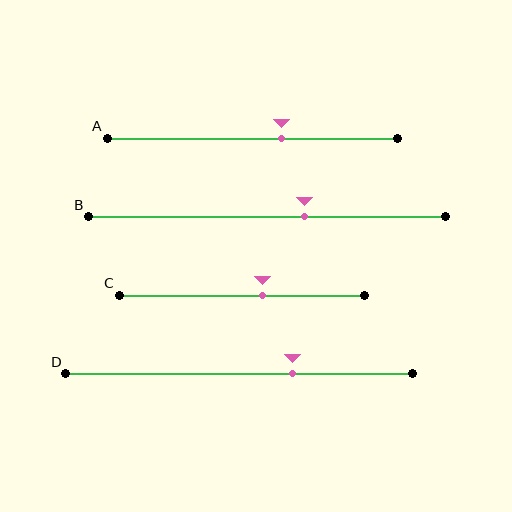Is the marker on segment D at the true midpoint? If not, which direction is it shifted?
No, the marker on segment D is shifted to the right by about 15% of the segment length.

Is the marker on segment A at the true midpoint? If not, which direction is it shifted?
No, the marker on segment A is shifted to the right by about 10% of the segment length.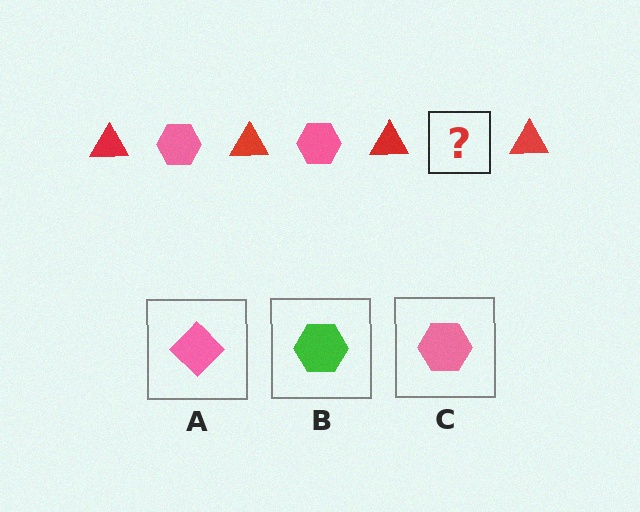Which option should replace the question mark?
Option C.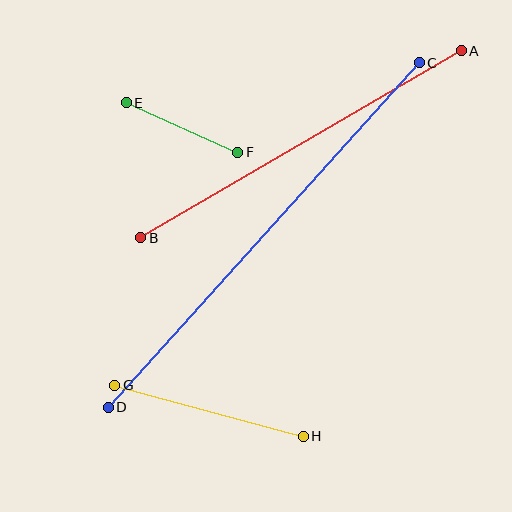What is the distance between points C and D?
The distance is approximately 464 pixels.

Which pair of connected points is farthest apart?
Points C and D are farthest apart.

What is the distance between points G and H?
The distance is approximately 196 pixels.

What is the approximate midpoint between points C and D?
The midpoint is at approximately (264, 235) pixels.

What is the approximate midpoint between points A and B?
The midpoint is at approximately (301, 144) pixels.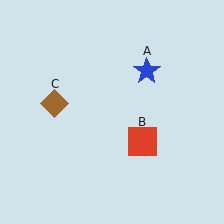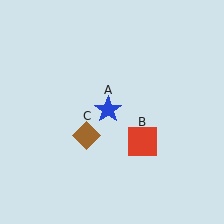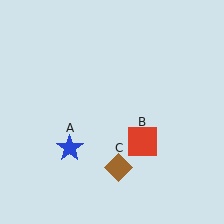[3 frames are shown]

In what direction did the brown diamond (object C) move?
The brown diamond (object C) moved down and to the right.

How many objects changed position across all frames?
2 objects changed position: blue star (object A), brown diamond (object C).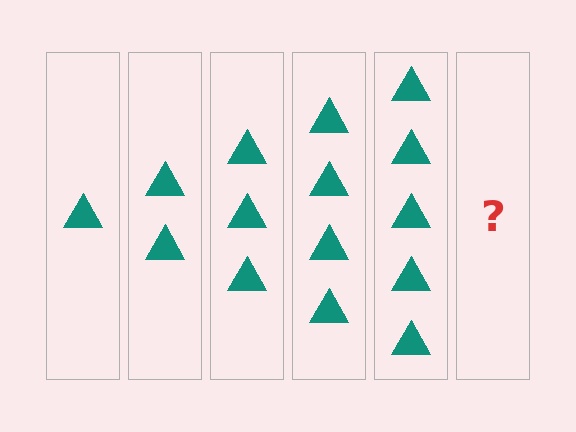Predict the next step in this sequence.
The next step is 6 triangles.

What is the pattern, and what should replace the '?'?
The pattern is that each step adds one more triangle. The '?' should be 6 triangles.